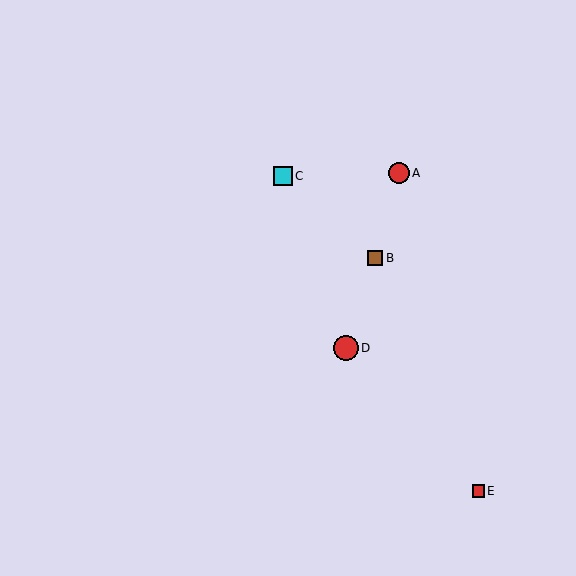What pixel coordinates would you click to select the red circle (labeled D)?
Click at (346, 348) to select the red circle D.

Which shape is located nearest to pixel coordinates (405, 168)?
The red circle (labeled A) at (399, 173) is nearest to that location.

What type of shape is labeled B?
Shape B is a brown square.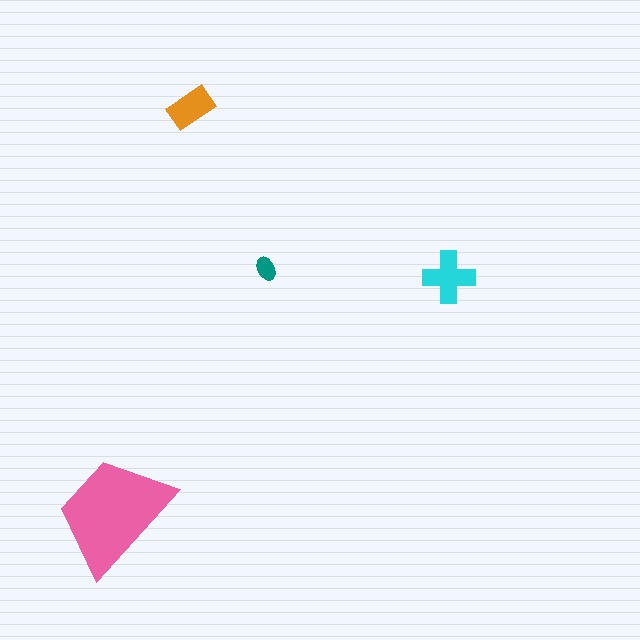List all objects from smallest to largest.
The teal ellipse, the orange rectangle, the cyan cross, the pink trapezoid.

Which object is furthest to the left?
The pink trapezoid is leftmost.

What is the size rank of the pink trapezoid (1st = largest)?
1st.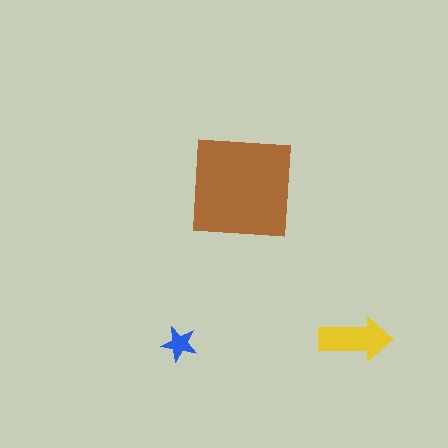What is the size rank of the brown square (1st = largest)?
1st.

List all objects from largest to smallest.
The brown square, the yellow arrow, the blue star.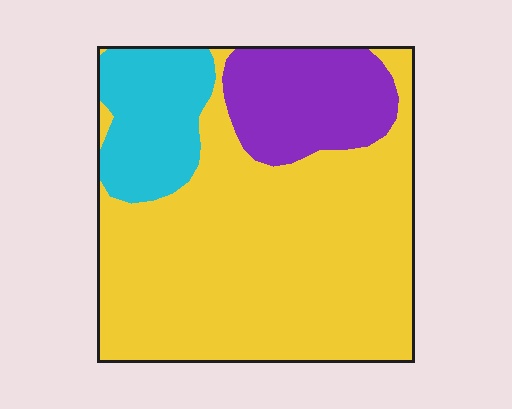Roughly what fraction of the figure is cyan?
Cyan covers roughly 15% of the figure.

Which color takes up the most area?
Yellow, at roughly 70%.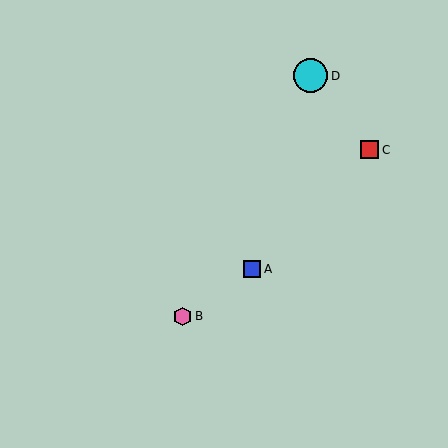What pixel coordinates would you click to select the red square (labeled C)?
Click at (370, 150) to select the red square C.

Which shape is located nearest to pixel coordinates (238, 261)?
The blue square (labeled A) at (252, 269) is nearest to that location.